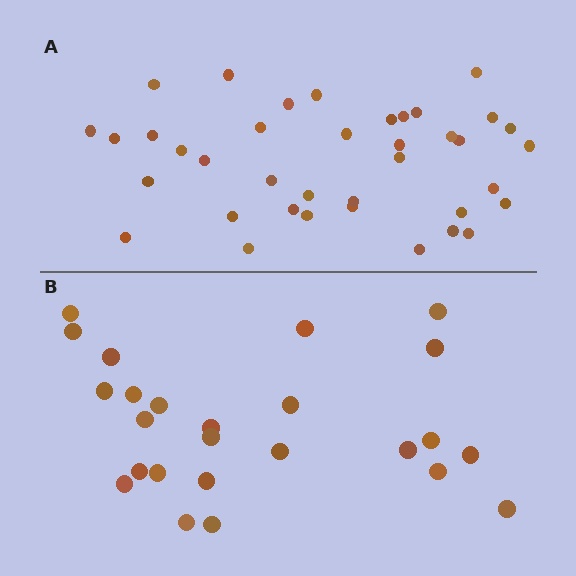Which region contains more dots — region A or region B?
Region A (the top region) has more dots.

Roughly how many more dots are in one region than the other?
Region A has approximately 15 more dots than region B.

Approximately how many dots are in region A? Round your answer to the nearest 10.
About 40 dots. (The exact count is 38, which rounds to 40.)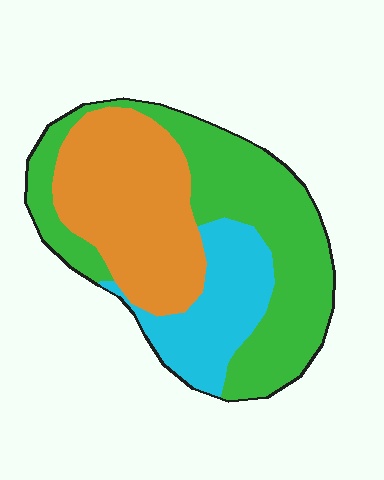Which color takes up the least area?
Cyan, at roughly 20%.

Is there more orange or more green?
Green.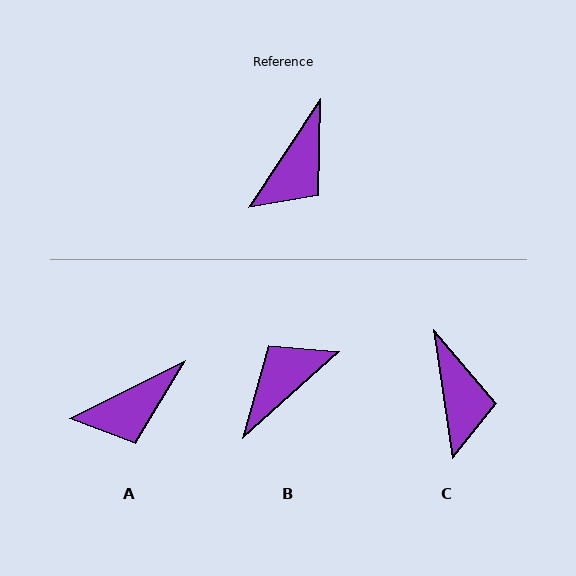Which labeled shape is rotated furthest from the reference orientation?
B, about 165 degrees away.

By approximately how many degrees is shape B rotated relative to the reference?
Approximately 165 degrees counter-clockwise.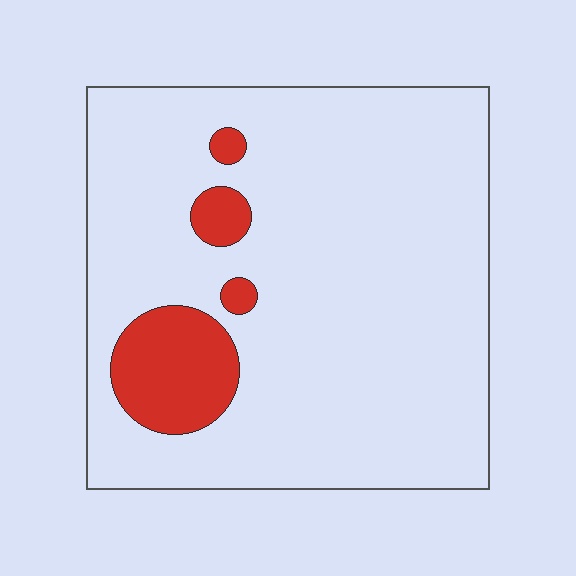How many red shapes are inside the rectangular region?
4.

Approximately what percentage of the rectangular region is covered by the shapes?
Approximately 10%.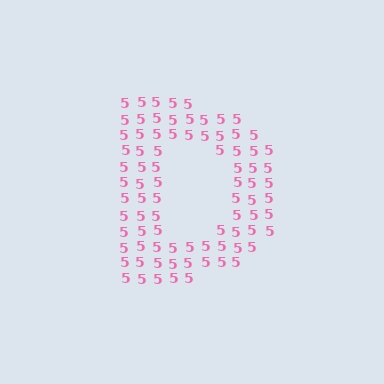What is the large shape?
The large shape is the letter D.